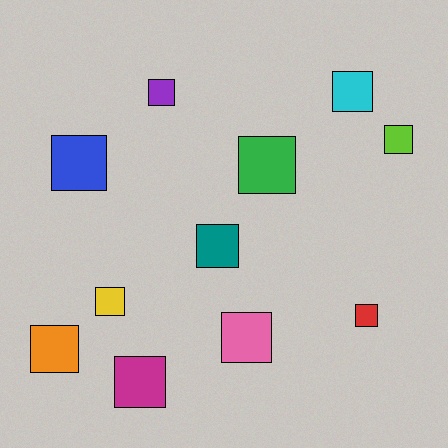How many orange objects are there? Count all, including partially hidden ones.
There is 1 orange object.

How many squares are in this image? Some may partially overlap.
There are 11 squares.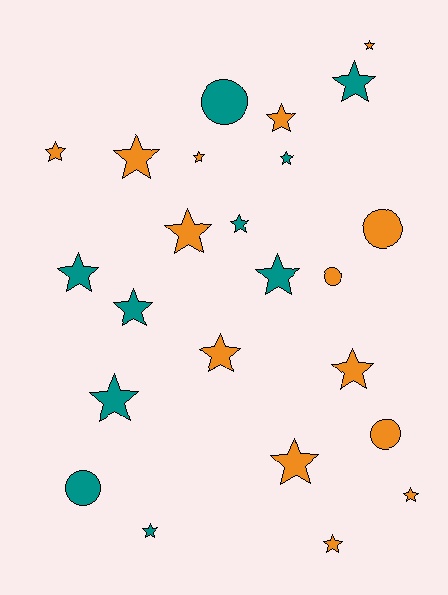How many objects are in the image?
There are 24 objects.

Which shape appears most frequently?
Star, with 19 objects.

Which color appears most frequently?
Orange, with 14 objects.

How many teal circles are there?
There are 2 teal circles.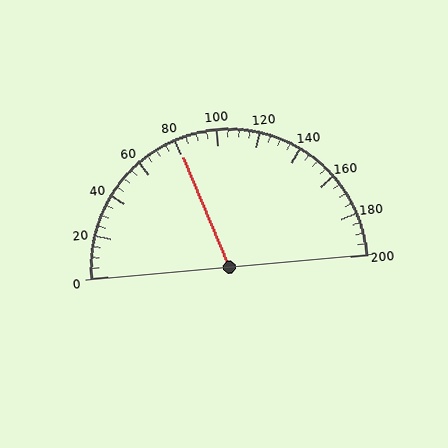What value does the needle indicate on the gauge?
The needle indicates approximately 80.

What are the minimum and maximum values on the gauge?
The gauge ranges from 0 to 200.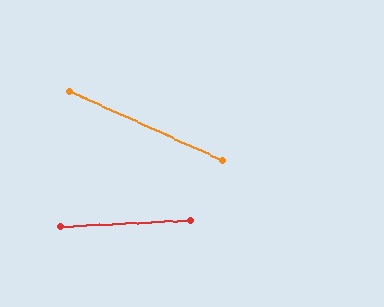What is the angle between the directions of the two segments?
Approximately 27 degrees.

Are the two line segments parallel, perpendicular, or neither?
Neither parallel nor perpendicular — they differ by about 27°.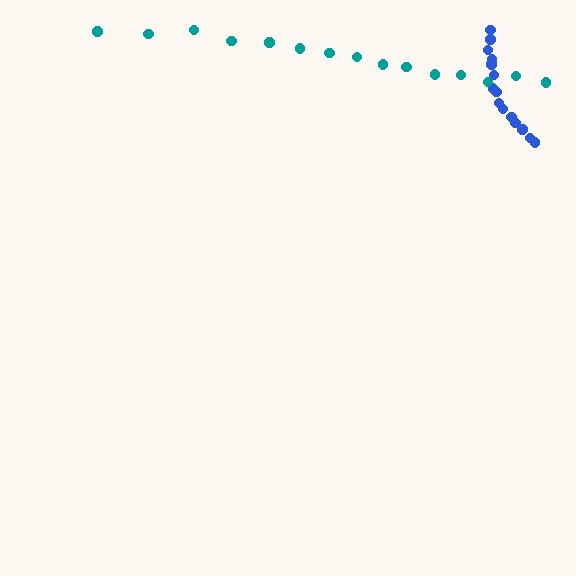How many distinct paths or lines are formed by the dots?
There are 2 distinct paths.